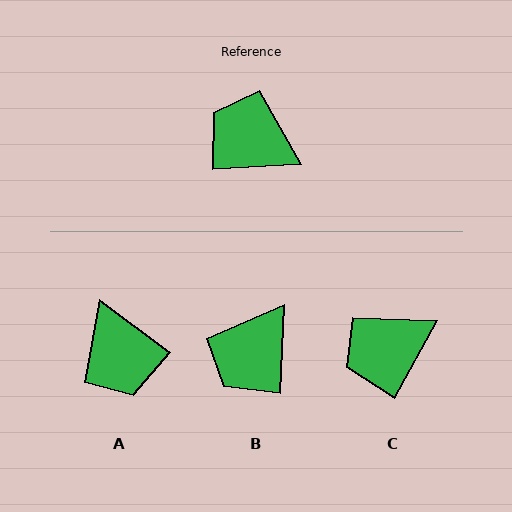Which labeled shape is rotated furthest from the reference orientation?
A, about 140 degrees away.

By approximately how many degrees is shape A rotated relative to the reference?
Approximately 140 degrees counter-clockwise.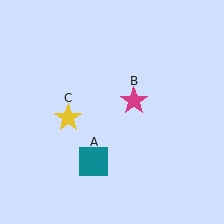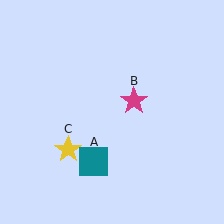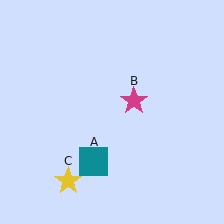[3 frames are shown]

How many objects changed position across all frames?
1 object changed position: yellow star (object C).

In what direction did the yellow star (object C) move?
The yellow star (object C) moved down.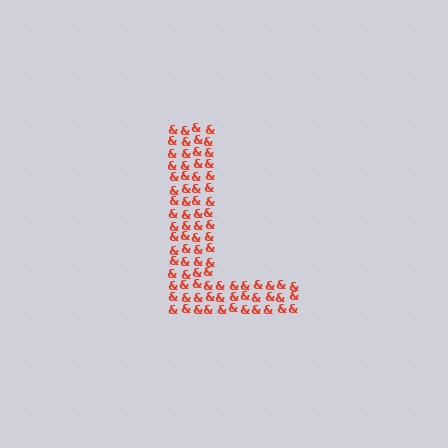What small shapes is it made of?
It is made of small ampersands.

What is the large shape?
The large shape is the letter L.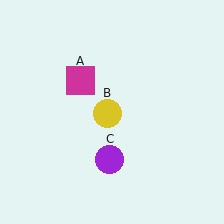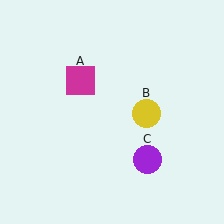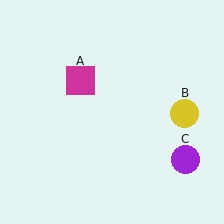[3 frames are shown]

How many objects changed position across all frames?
2 objects changed position: yellow circle (object B), purple circle (object C).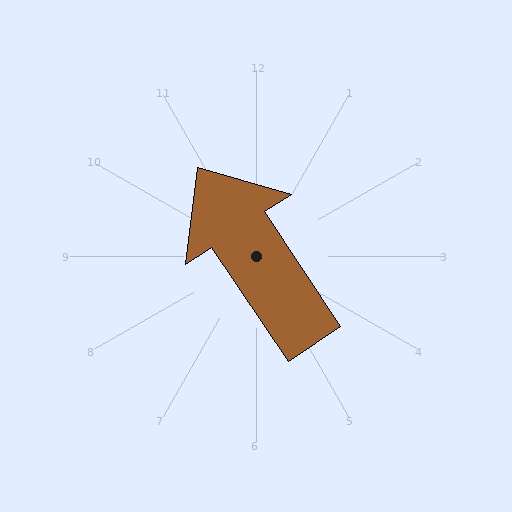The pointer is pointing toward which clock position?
Roughly 11 o'clock.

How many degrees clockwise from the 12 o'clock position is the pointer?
Approximately 326 degrees.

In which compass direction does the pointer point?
Northwest.